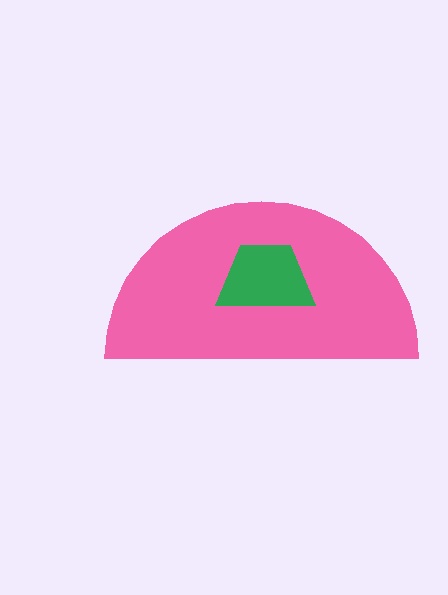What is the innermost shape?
The green trapezoid.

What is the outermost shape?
The pink semicircle.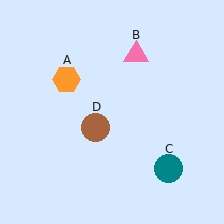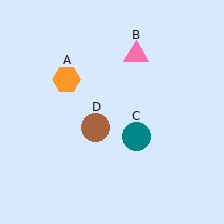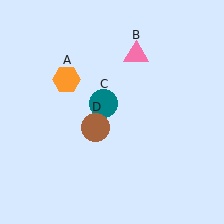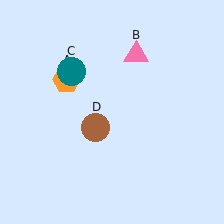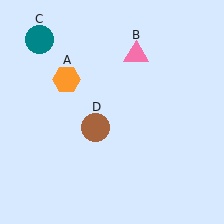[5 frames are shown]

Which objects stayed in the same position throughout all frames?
Orange hexagon (object A) and pink triangle (object B) and brown circle (object D) remained stationary.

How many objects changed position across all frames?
1 object changed position: teal circle (object C).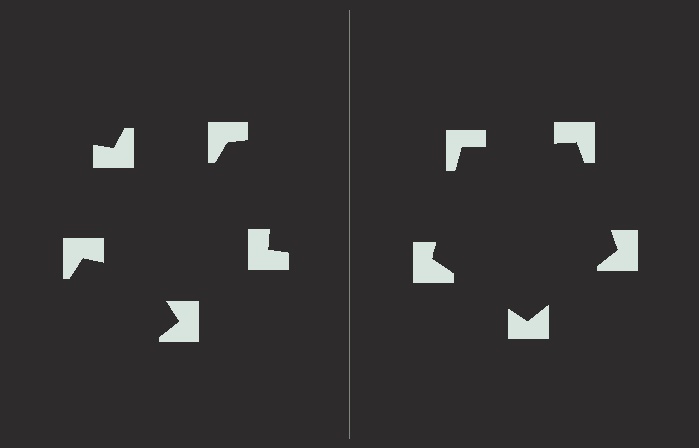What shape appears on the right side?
An illusory pentagon.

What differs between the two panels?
The notched squares are positioned identically on both sides; only the wedge orientations differ. On the right they align to a pentagon; on the left they are misaligned.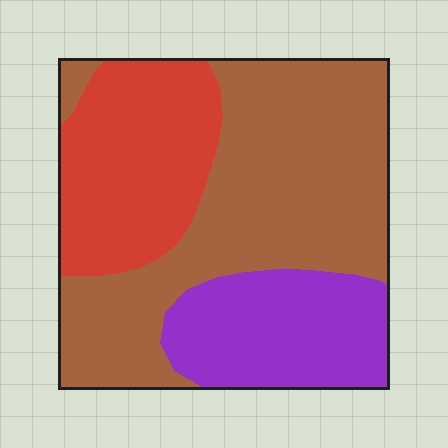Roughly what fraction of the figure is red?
Red covers around 25% of the figure.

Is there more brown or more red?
Brown.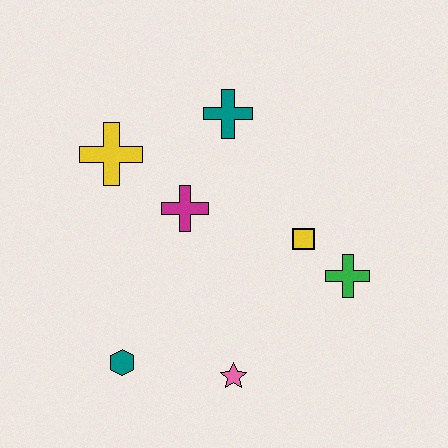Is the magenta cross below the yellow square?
No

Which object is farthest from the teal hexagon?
The teal cross is farthest from the teal hexagon.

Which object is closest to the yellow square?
The green cross is closest to the yellow square.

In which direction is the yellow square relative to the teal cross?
The yellow square is below the teal cross.